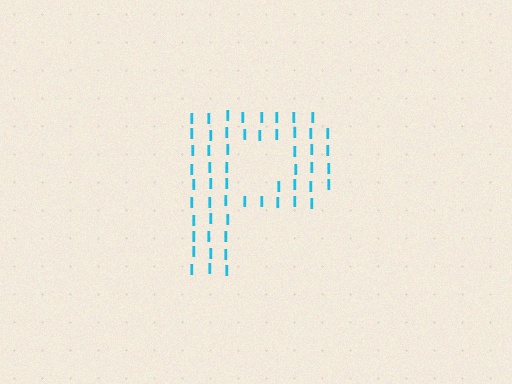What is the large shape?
The large shape is the letter P.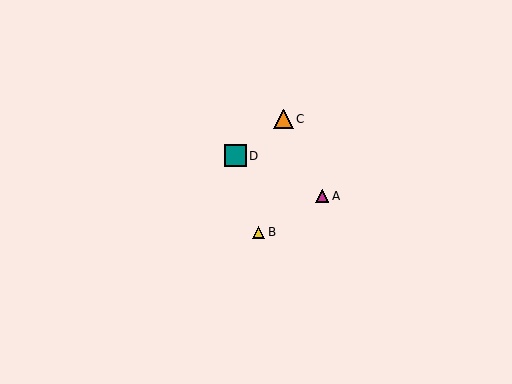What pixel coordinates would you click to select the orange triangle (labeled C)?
Click at (284, 119) to select the orange triangle C.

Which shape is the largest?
The teal square (labeled D) is the largest.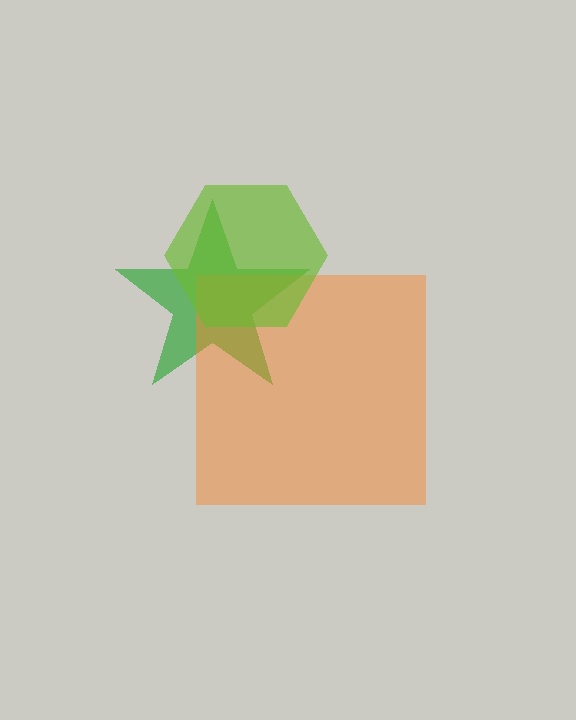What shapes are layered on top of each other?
The layered shapes are: a green star, an orange square, a lime hexagon.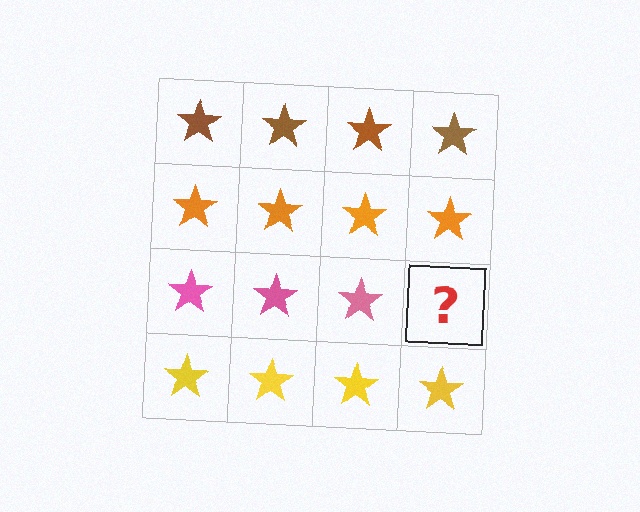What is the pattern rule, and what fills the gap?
The rule is that each row has a consistent color. The gap should be filled with a pink star.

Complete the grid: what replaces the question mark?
The question mark should be replaced with a pink star.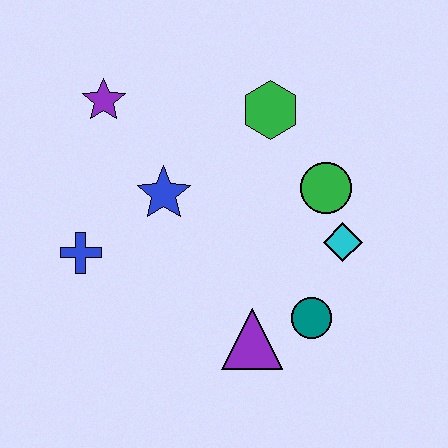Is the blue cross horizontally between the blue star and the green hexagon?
No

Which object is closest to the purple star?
The blue star is closest to the purple star.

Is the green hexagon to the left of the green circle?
Yes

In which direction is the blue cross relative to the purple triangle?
The blue cross is to the left of the purple triangle.